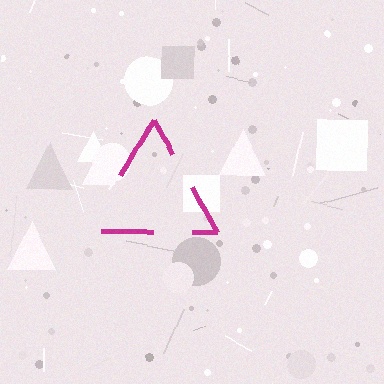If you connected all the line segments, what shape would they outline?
They would outline a triangle.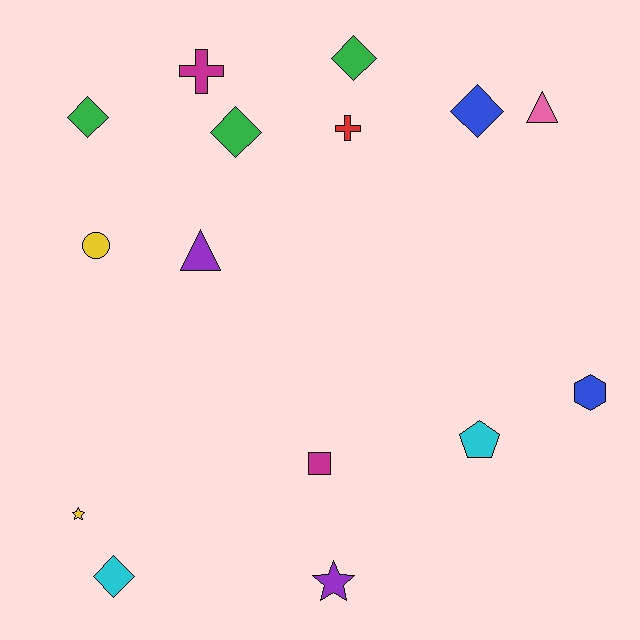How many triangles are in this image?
There are 2 triangles.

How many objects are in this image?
There are 15 objects.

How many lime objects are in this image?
There are no lime objects.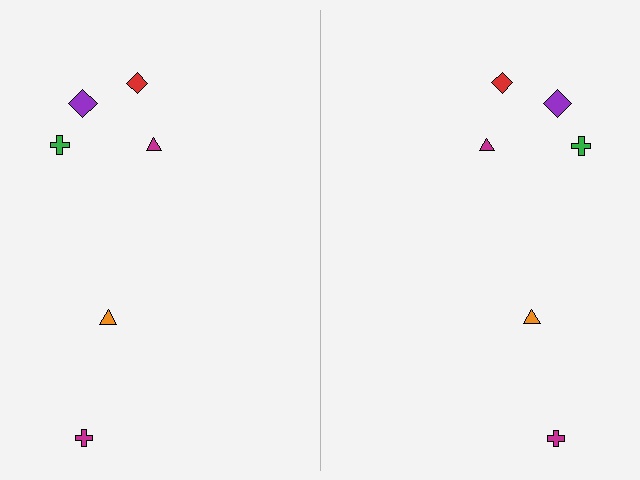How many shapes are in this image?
There are 12 shapes in this image.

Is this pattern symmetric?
Yes, this pattern has bilateral (reflection) symmetry.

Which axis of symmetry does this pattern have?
The pattern has a vertical axis of symmetry running through the center of the image.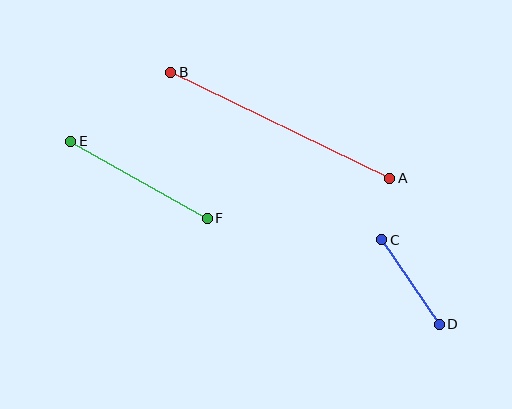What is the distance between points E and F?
The distance is approximately 157 pixels.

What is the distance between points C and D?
The distance is approximately 102 pixels.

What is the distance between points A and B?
The distance is approximately 243 pixels.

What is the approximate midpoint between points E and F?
The midpoint is at approximately (139, 180) pixels.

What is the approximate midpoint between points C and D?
The midpoint is at approximately (411, 282) pixels.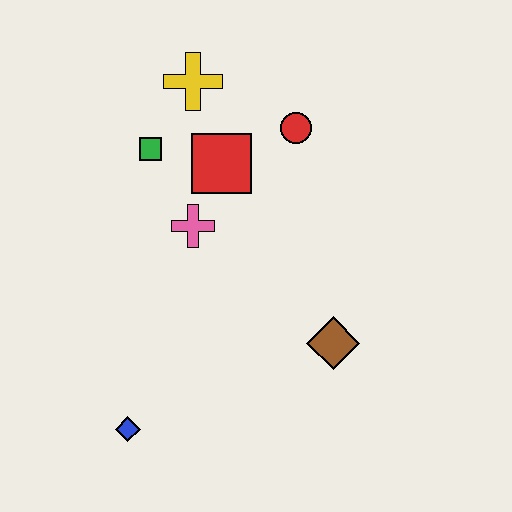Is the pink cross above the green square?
No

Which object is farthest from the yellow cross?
The blue diamond is farthest from the yellow cross.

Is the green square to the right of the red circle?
No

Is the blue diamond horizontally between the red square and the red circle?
No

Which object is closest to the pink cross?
The red square is closest to the pink cross.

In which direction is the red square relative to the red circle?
The red square is to the left of the red circle.